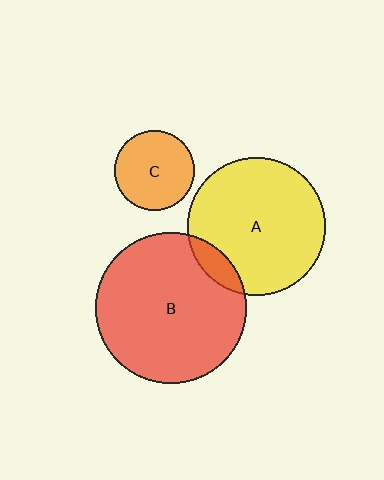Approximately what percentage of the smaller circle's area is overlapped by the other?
Approximately 10%.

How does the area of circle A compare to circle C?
Approximately 2.9 times.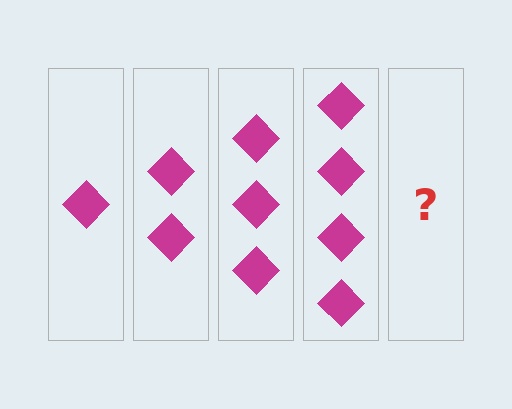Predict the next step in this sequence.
The next step is 5 diamonds.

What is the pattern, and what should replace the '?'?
The pattern is that each step adds one more diamond. The '?' should be 5 diamonds.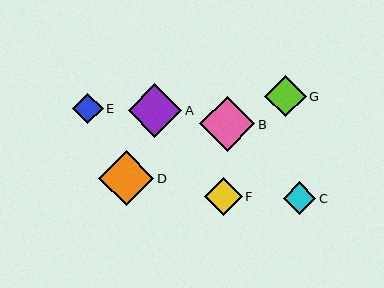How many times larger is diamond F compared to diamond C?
Diamond F is approximately 1.2 times the size of diamond C.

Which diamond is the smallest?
Diamond E is the smallest with a size of approximately 31 pixels.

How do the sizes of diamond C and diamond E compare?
Diamond C and diamond E are approximately the same size.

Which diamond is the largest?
Diamond B is the largest with a size of approximately 55 pixels.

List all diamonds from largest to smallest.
From largest to smallest: B, D, A, G, F, C, E.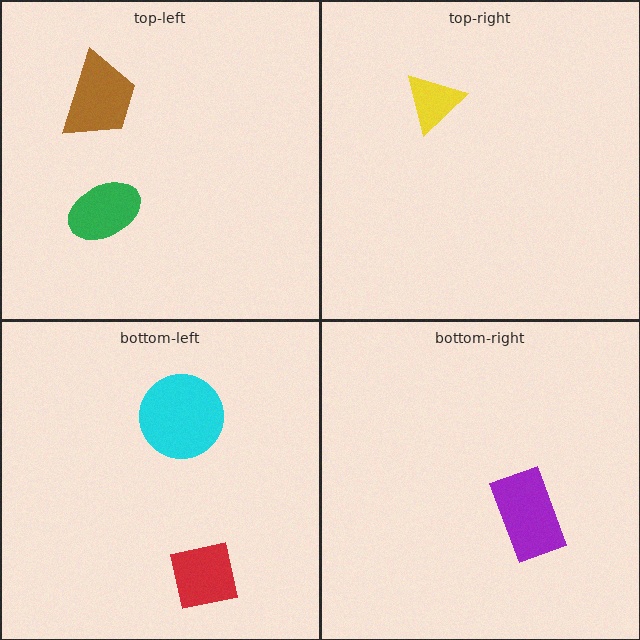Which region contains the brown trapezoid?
The top-left region.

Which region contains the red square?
The bottom-left region.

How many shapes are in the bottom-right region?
1.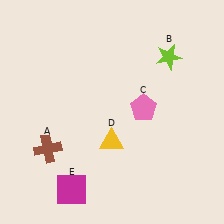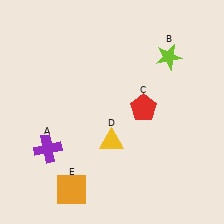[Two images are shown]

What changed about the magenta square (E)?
In Image 1, E is magenta. In Image 2, it changed to orange.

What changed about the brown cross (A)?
In Image 1, A is brown. In Image 2, it changed to purple.